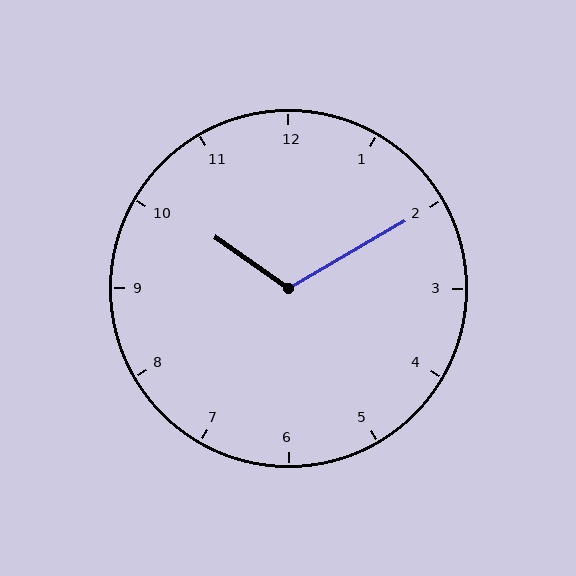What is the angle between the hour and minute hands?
Approximately 115 degrees.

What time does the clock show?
10:10.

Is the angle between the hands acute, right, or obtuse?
It is obtuse.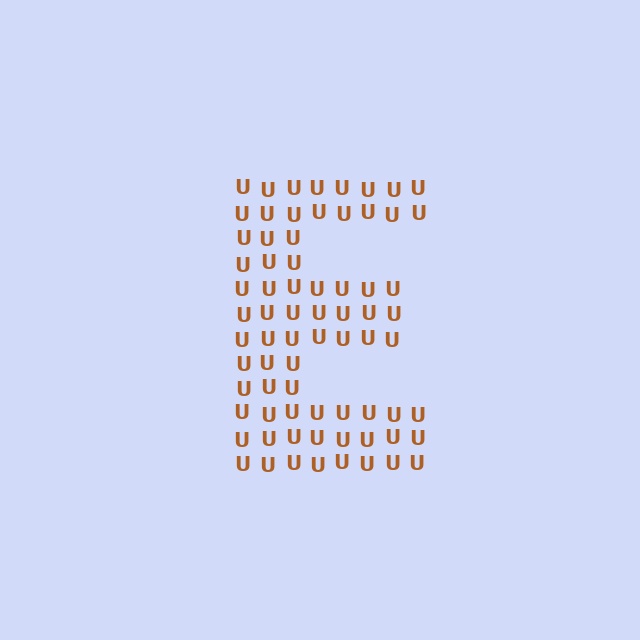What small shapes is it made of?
It is made of small letter U's.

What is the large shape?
The large shape is the letter E.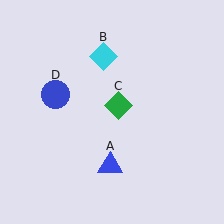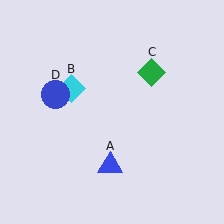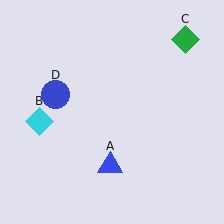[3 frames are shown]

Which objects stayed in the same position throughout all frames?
Blue triangle (object A) and blue circle (object D) remained stationary.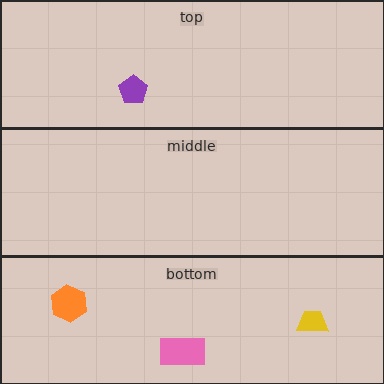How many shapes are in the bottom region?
3.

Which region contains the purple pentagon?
The top region.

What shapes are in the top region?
The purple pentagon.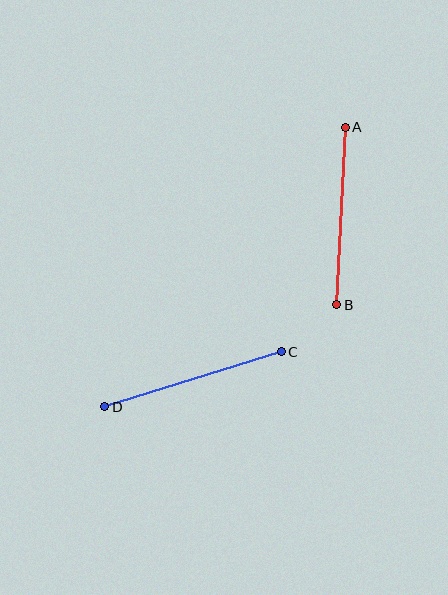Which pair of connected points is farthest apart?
Points C and D are farthest apart.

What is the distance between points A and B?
The distance is approximately 178 pixels.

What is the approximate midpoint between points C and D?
The midpoint is at approximately (193, 379) pixels.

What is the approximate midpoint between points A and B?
The midpoint is at approximately (341, 216) pixels.